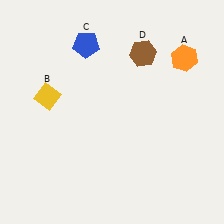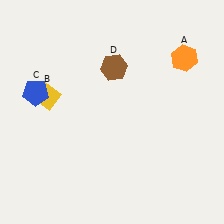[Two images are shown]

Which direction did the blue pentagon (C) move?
The blue pentagon (C) moved left.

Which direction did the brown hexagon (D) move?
The brown hexagon (D) moved left.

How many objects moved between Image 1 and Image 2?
2 objects moved between the two images.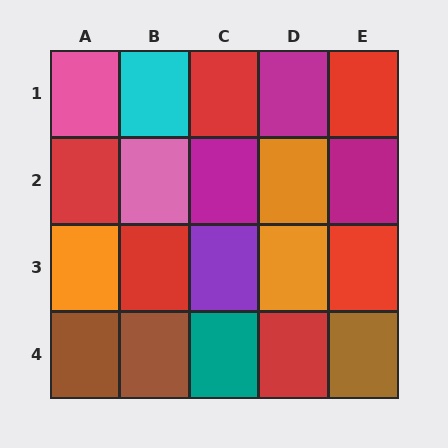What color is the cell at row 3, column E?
Red.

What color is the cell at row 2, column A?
Red.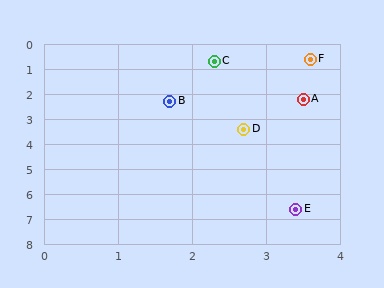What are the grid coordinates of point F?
Point F is at approximately (3.6, 0.6).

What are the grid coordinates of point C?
Point C is at approximately (2.3, 0.7).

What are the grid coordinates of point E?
Point E is at approximately (3.4, 6.6).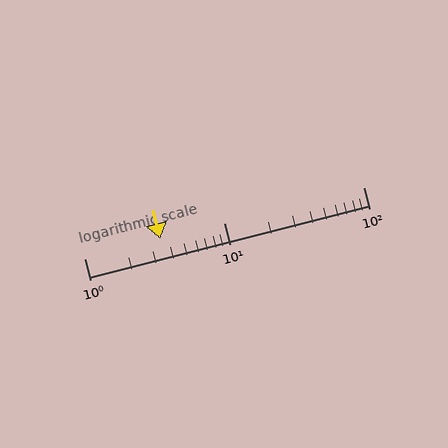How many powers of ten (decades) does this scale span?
The scale spans 2 decades, from 1 to 100.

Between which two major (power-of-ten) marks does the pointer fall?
The pointer is between 1 and 10.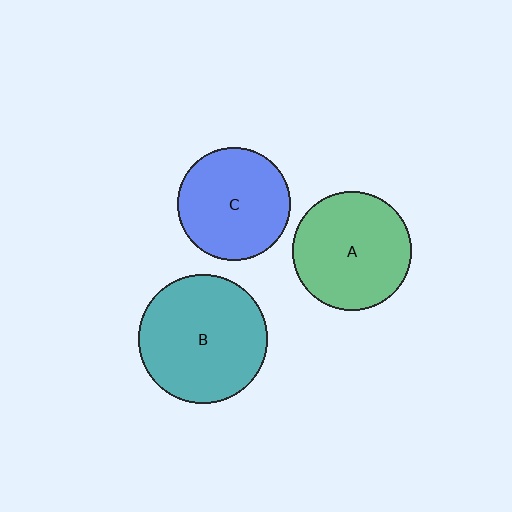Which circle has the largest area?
Circle B (teal).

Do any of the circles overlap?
No, none of the circles overlap.